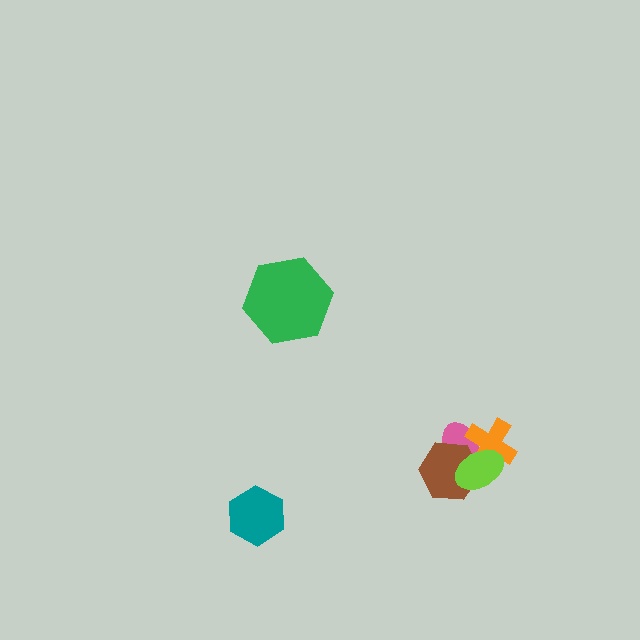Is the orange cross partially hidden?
Yes, it is partially covered by another shape.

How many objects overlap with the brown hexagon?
3 objects overlap with the brown hexagon.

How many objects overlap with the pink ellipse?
3 objects overlap with the pink ellipse.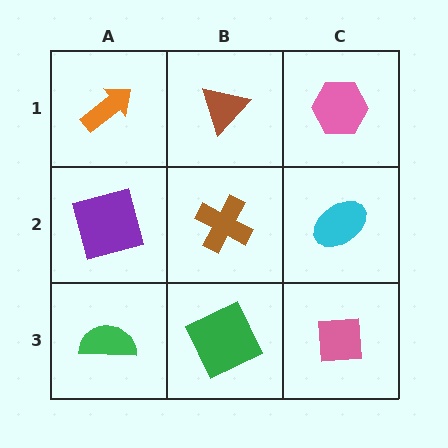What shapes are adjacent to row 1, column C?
A cyan ellipse (row 2, column C), a brown triangle (row 1, column B).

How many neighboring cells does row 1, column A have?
2.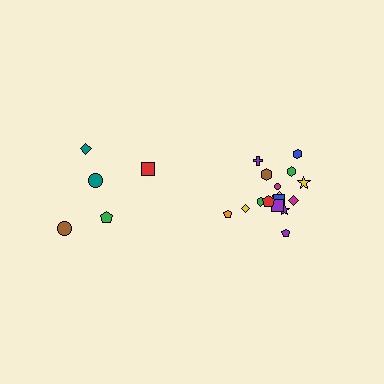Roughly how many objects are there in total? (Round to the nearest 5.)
Roughly 25 objects in total.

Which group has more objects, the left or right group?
The right group.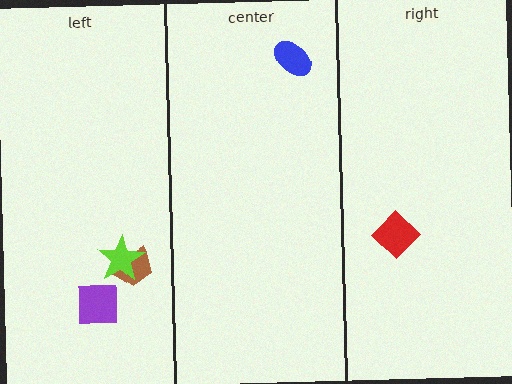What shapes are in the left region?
The brown trapezoid, the lime star, the purple square.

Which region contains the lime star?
The left region.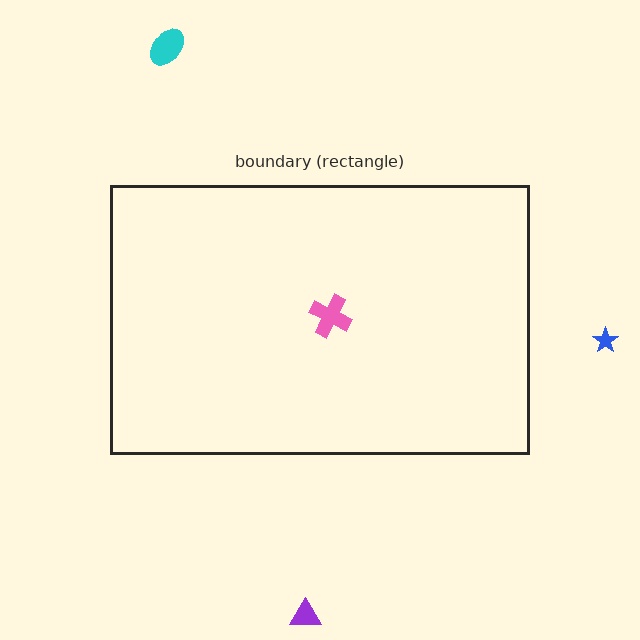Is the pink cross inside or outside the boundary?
Inside.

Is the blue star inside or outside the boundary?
Outside.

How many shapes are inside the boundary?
1 inside, 3 outside.